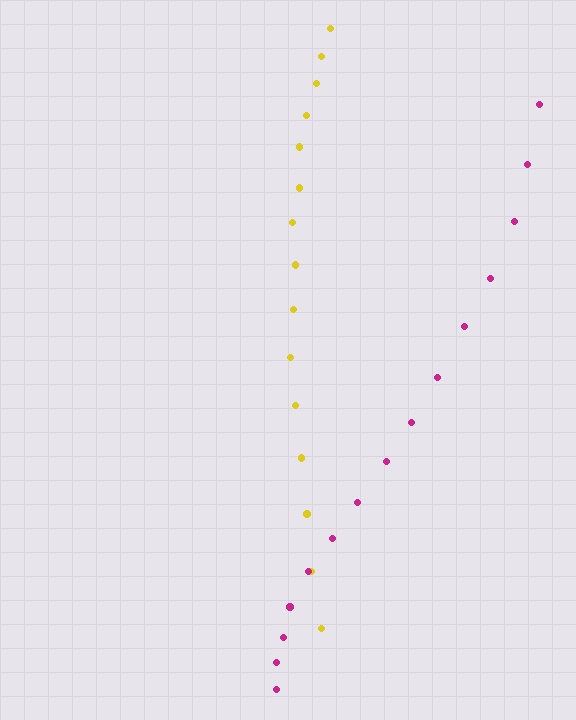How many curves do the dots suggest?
There are 2 distinct paths.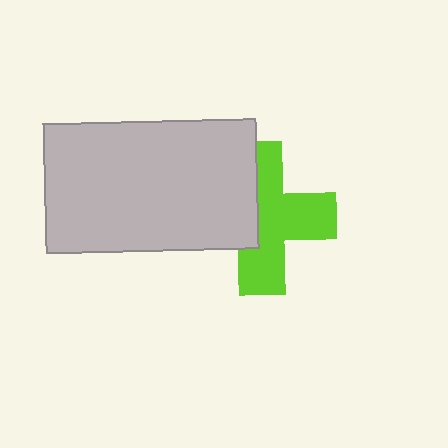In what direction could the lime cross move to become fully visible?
The lime cross could move right. That would shift it out from behind the light gray rectangle entirely.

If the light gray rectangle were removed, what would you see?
You would see the complete lime cross.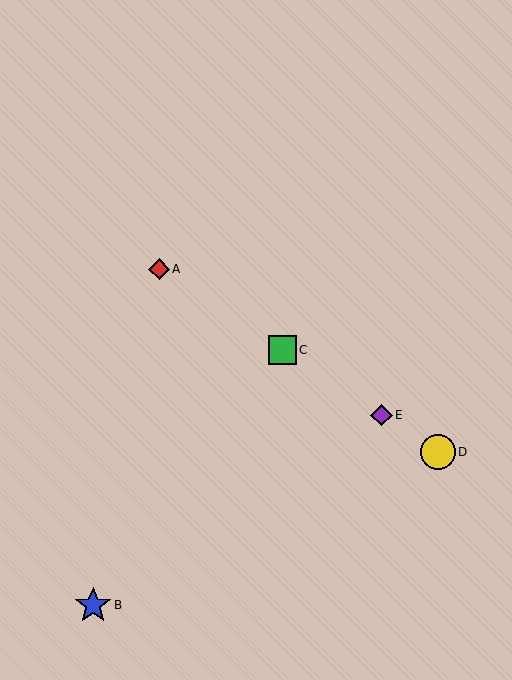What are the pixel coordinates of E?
Object E is at (381, 415).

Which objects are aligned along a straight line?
Objects A, C, D, E are aligned along a straight line.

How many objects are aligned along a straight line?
4 objects (A, C, D, E) are aligned along a straight line.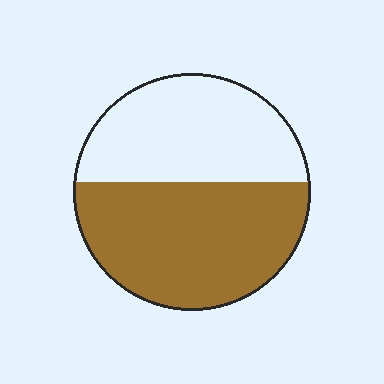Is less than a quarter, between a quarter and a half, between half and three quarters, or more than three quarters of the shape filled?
Between half and three quarters.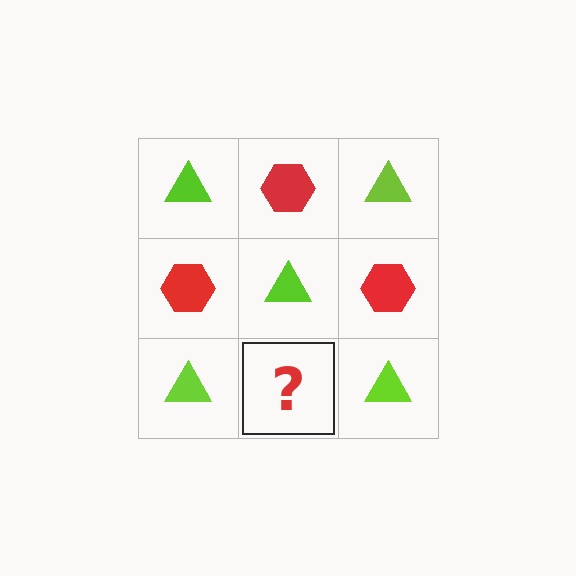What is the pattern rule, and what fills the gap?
The rule is that it alternates lime triangle and red hexagon in a checkerboard pattern. The gap should be filled with a red hexagon.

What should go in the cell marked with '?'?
The missing cell should contain a red hexagon.